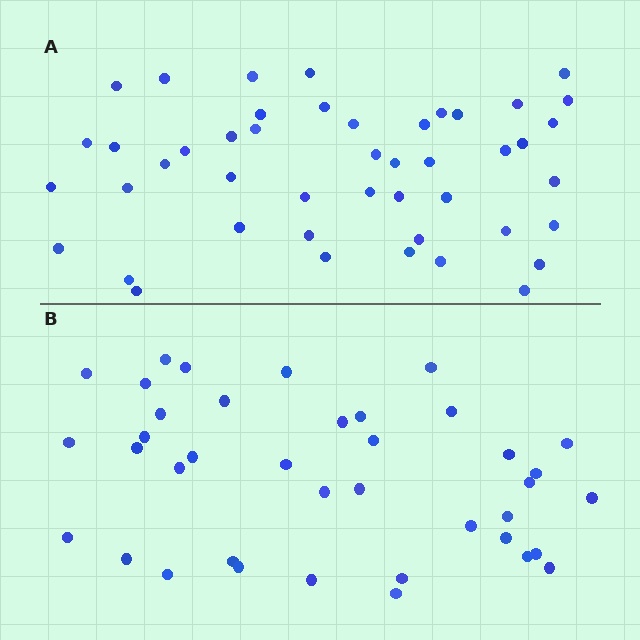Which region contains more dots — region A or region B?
Region A (the top region) has more dots.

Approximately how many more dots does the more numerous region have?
Region A has roughly 8 or so more dots than region B.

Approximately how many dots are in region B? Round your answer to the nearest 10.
About 40 dots. (The exact count is 39, which rounds to 40.)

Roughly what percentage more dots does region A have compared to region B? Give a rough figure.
About 20% more.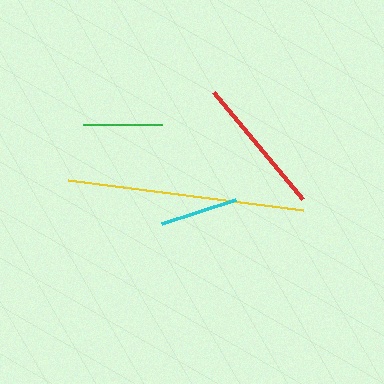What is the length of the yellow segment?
The yellow segment is approximately 237 pixels long.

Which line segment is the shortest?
The cyan line is the shortest at approximately 78 pixels.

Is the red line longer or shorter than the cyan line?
The red line is longer than the cyan line.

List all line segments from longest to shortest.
From longest to shortest: yellow, red, green, cyan.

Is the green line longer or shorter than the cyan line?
The green line is longer than the cyan line.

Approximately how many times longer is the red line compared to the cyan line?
The red line is approximately 1.8 times the length of the cyan line.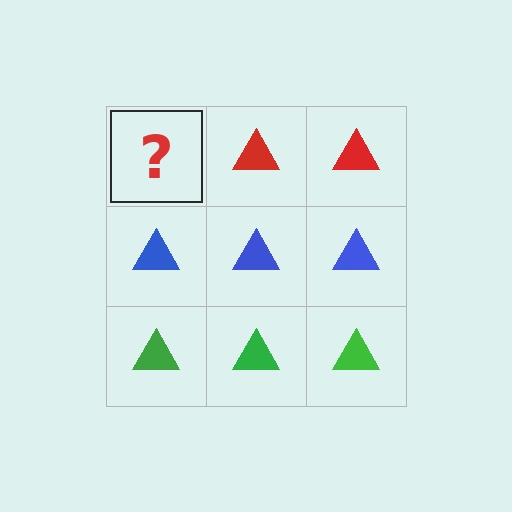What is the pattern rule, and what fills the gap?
The rule is that each row has a consistent color. The gap should be filled with a red triangle.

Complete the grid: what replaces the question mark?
The question mark should be replaced with a red triangle.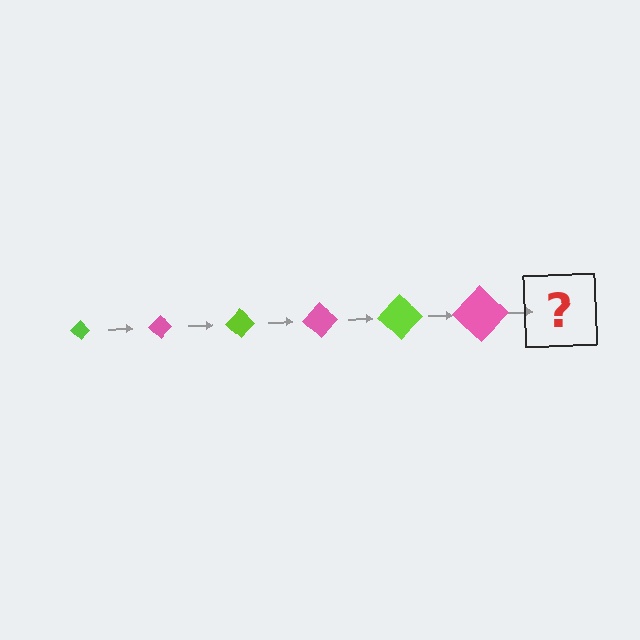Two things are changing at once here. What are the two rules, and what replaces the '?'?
The two rules are that the diamond grows larger each step and the color cycles through lime and pink. The '?' should be a lime diamond, larger than the previous one.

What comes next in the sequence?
The next element should be a lime diamond, larger than the previous one.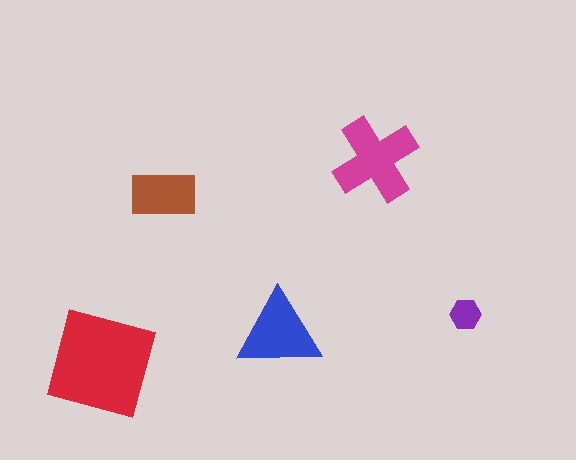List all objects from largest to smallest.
The red square, the magenta cross, the blue triangle, the brown rectangle, the purple hexagon.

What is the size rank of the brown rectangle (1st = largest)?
4th.